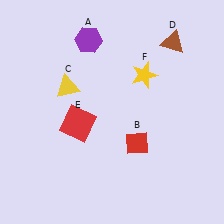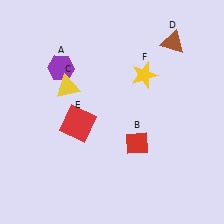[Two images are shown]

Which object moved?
The purple hexagon (A) moved down.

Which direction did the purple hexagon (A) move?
The purple hexagon (A) moved down.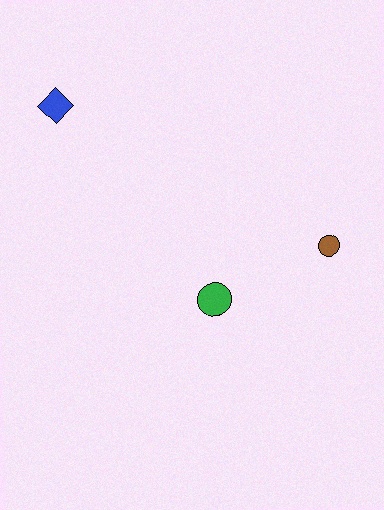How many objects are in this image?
There are 3 objects.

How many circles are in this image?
There are 2 circles.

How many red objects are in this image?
There are no red objects.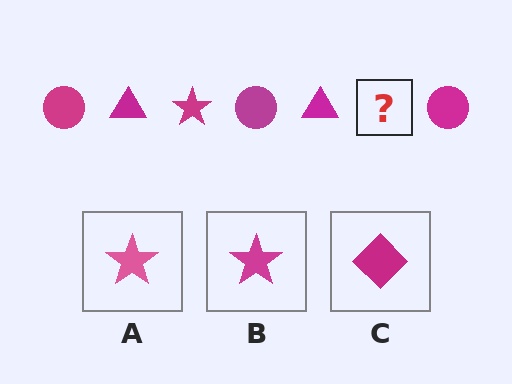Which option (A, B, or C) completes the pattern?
B.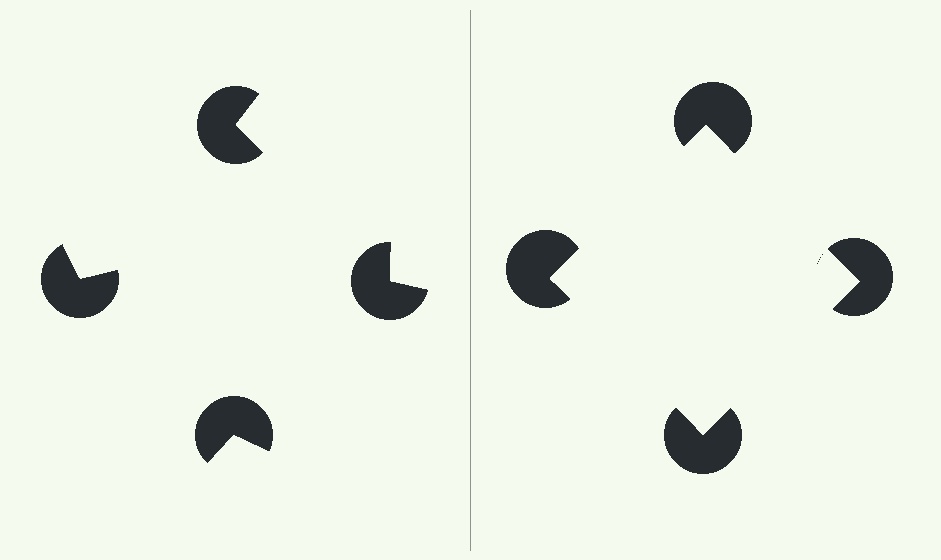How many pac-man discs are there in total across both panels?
8 — 4 on each side.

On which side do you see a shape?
An illusory square appears on the right side. On the left side the wedge cuts are rotated, so no coherent shape forms.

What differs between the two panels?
The pac-man discs are positioned identically on both sides; only the wedge orientations differ. On the right they align to a square; on the left they are misaligned.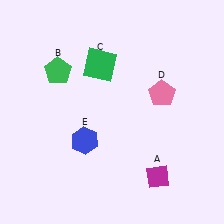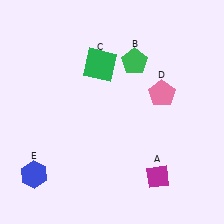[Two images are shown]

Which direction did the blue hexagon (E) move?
The blue hexagon (E) moved left.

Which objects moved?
The objects that moved are: the green pentagon (B), the blue hexagon (E).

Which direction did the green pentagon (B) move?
The green pentagon (B) moved right.